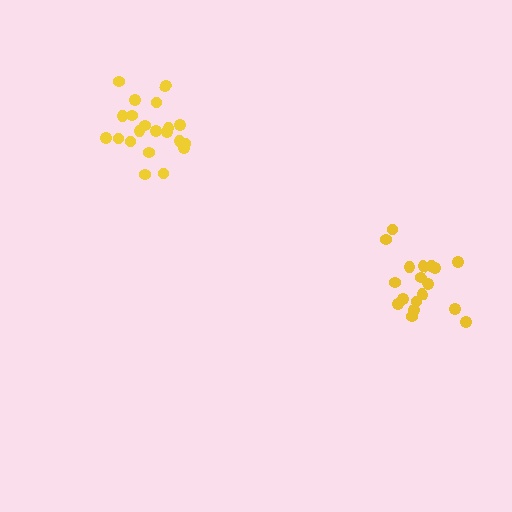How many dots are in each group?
Group 1: 18 dots, Group 2: 21 dots (39 total).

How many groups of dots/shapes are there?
There are 2 groups.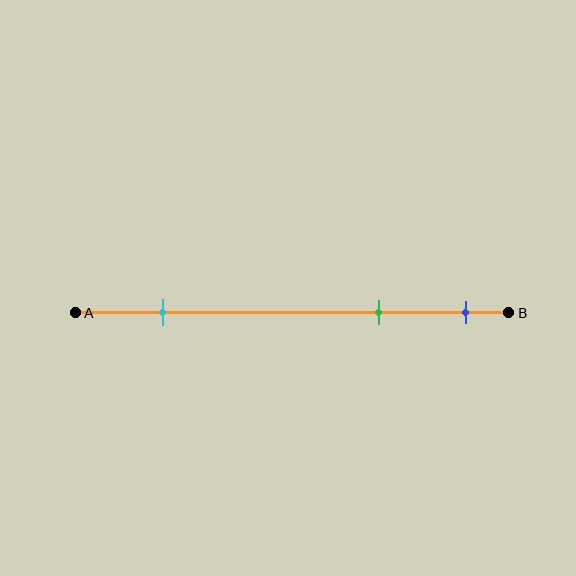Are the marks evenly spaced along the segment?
No, the marks are not evenly spaced.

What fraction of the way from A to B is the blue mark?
The blue mark is approximately 90% (0.9) of the way from A to B.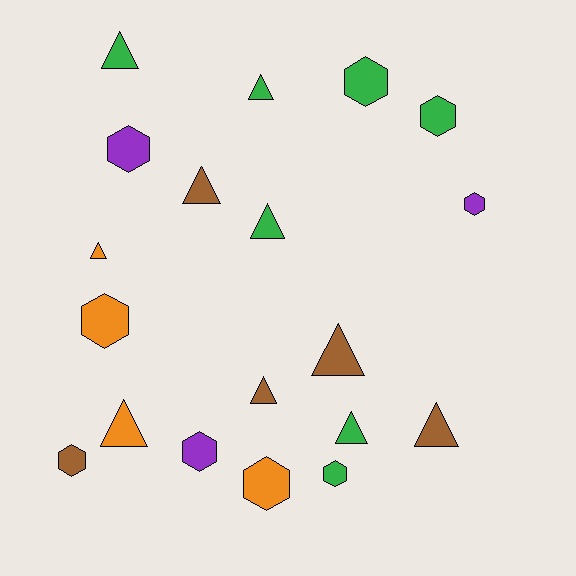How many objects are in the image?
There are 19 objects.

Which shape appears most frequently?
Triangle, with 10 objects.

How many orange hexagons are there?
There are 2 orange hexagons.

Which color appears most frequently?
Green, with 7 objects.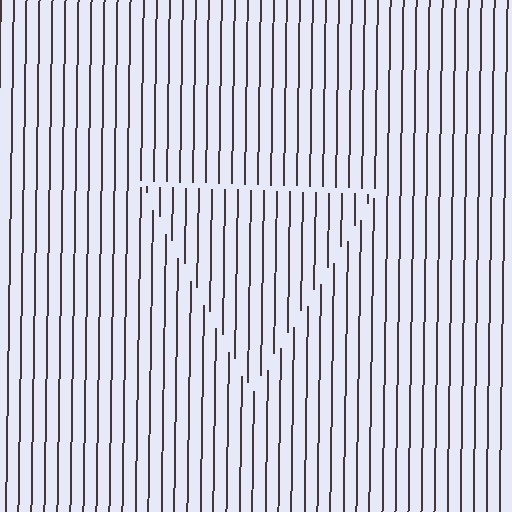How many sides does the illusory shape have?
3 sides — the line-ends trace a triangle.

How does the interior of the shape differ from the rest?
The interior of the shape contains the same grating, shifted by half a period — the contour is defined by the phase discontinuity where line-ends from the inner and outer gratings abut.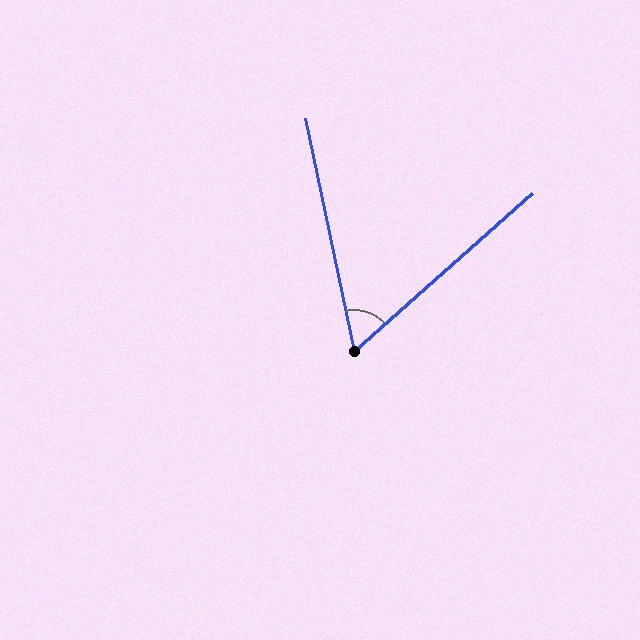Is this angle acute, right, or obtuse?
It is acute.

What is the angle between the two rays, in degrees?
Approximately 60 degrees.